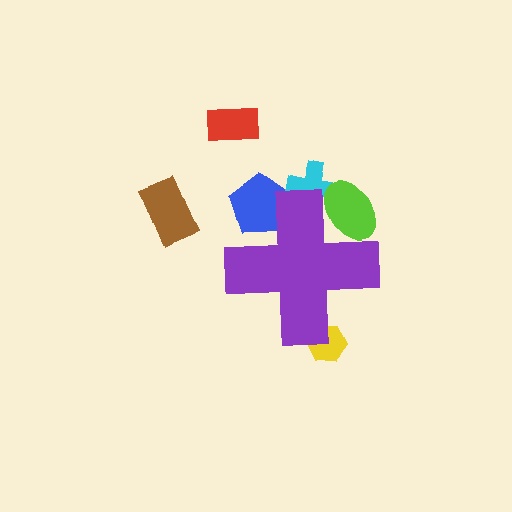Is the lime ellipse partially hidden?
Yes, the lime ellipse is partially hidden behind the purple cross.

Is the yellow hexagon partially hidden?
Yes, the yellow hexagon is partially hidden behind the purple cross.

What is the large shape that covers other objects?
A purple cross.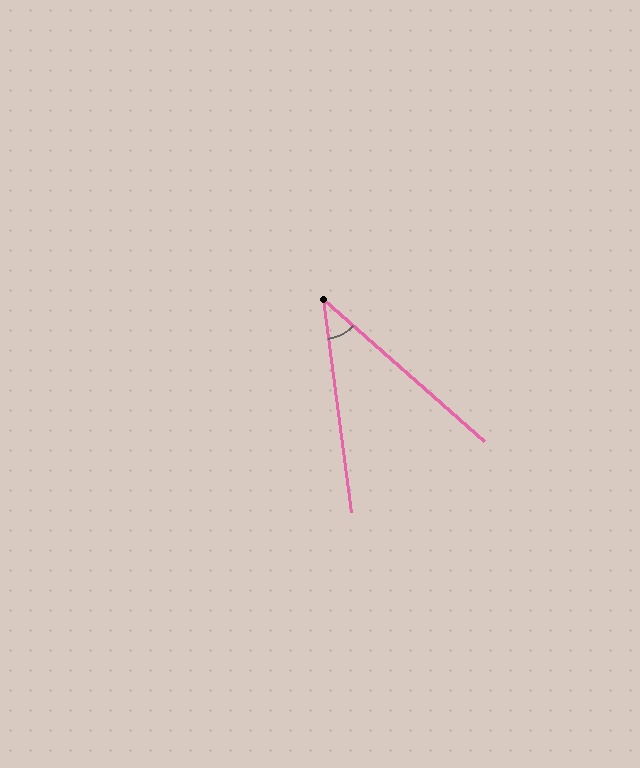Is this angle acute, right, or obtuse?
It is acute.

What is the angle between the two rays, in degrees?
Approximately 41 degrees.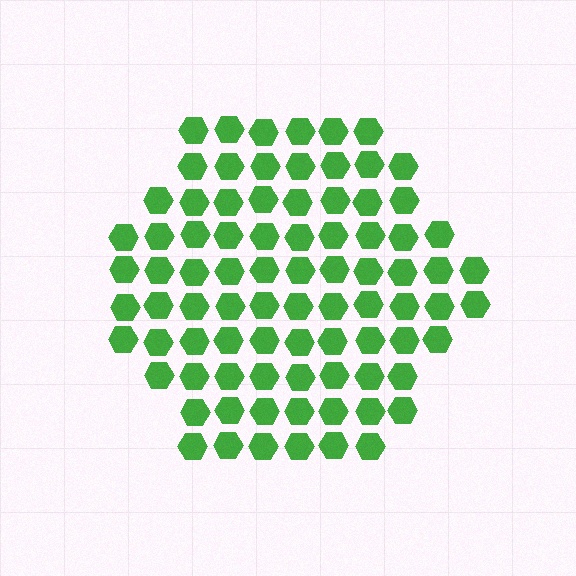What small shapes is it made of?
It is made of small hexagons.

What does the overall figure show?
The overall figure shows a hexagon.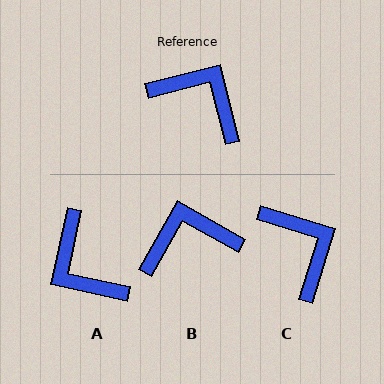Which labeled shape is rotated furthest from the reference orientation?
A, about 154 degrees away.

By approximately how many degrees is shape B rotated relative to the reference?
Approximately 46 degrees counter-clockwise.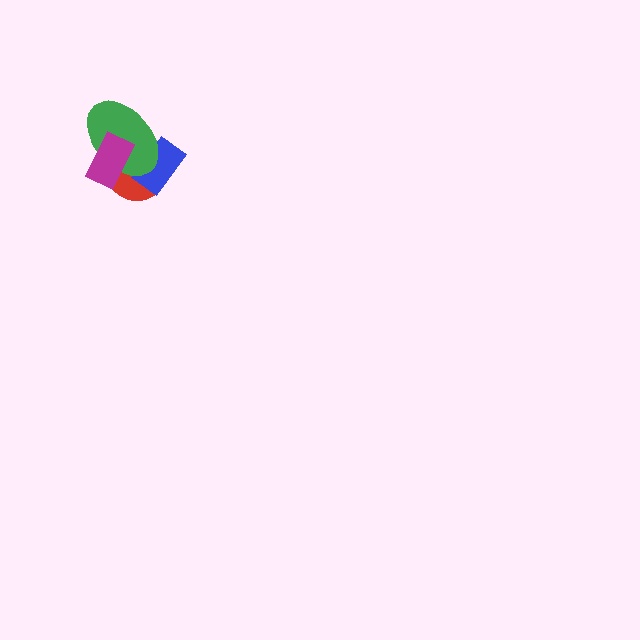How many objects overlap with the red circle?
3 objects overlap with the red circle.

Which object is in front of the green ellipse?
The magenta rectangle is in front of the green ellipse.